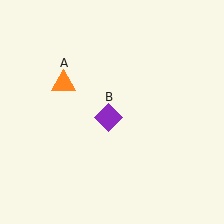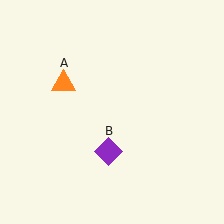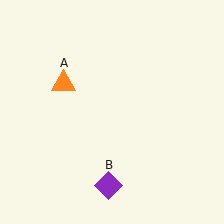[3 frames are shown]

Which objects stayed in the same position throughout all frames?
Orange triangle (object A) remained stationary.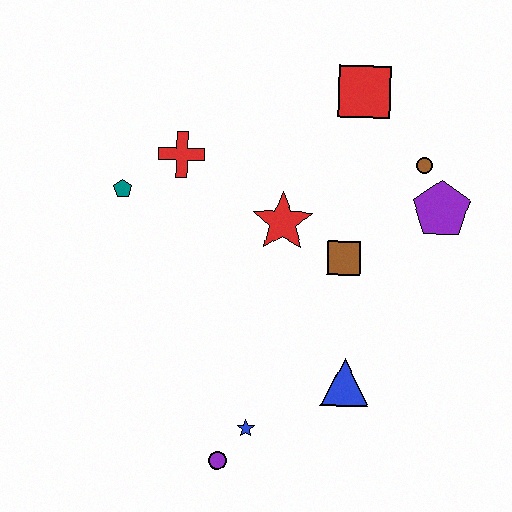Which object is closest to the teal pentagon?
The red cross is closest to the teal pentagon.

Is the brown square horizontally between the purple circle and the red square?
Yes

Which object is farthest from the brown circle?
The purple circle is farthest from the brown circle.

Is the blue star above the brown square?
No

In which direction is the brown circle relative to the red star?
The brown circle is to the right of the red star.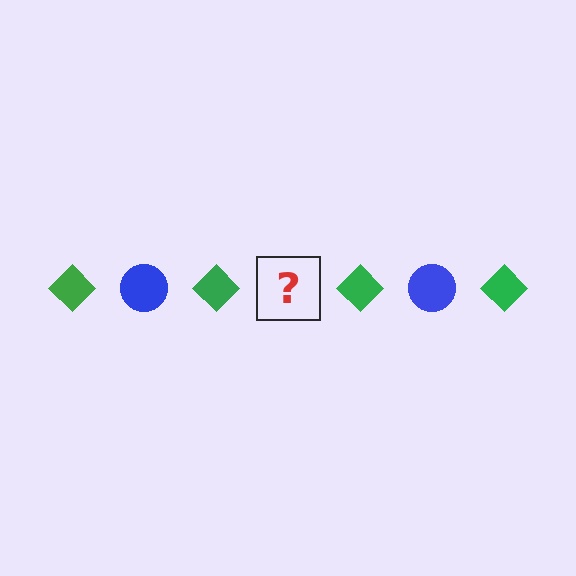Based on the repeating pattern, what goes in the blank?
The blank should be a blue circle.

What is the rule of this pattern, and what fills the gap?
The rule is that the pattern alternates between green diamond and blue circle. The gap should be filled with a blue circle.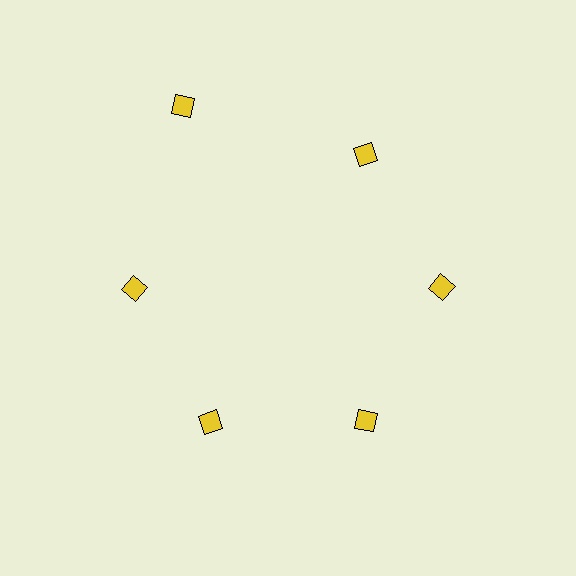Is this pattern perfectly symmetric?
No. The 6 yellow diamonds are arranged in a ring, but one element near the 11 o'clock position is pushed outward from the center, breaking the 6-fold rotational symmetry.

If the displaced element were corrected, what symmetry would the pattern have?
It would have 6-fold rotational symmetry — the pattern would map onto itself every 60 degrees.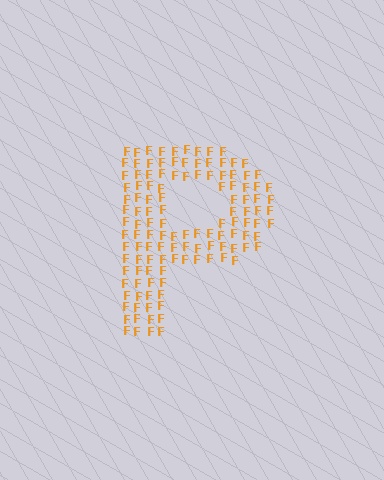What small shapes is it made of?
It is made of small letter F's.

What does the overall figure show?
The overall figure shows the letter P.